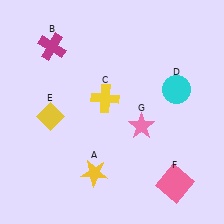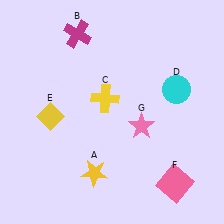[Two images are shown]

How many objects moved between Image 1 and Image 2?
1 object moved between the two images.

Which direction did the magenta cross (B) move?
The magenta cross (B) moved right.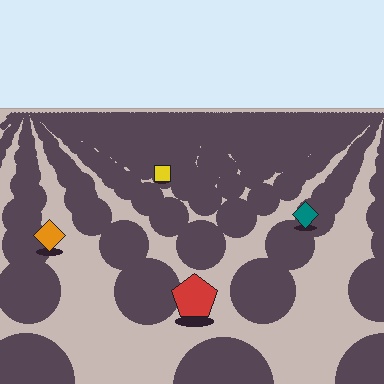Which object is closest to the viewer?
The red pentagon is closest. The texture marks near it are larger and more spread out.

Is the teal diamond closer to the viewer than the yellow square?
Yes. The teal diamond is closer — you can tell from the texture gradient: the ground texture is coarser near it.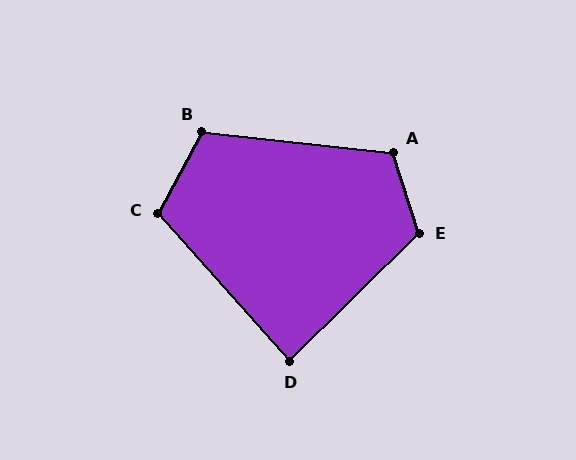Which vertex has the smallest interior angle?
D, at approximately 87 degrees.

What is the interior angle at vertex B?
Approximately 112 degrees (obtuse).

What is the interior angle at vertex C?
Approximately 110 degrees (obtuse).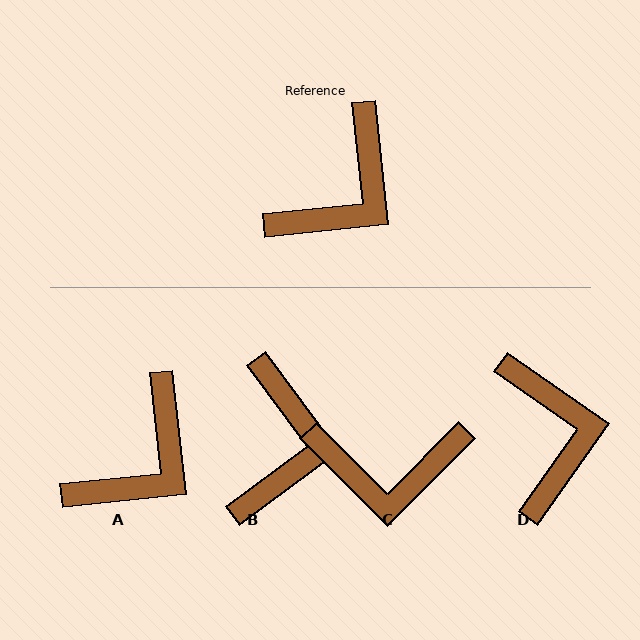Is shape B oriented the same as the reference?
No, it is off by about 31 degrees.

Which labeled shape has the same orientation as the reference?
A.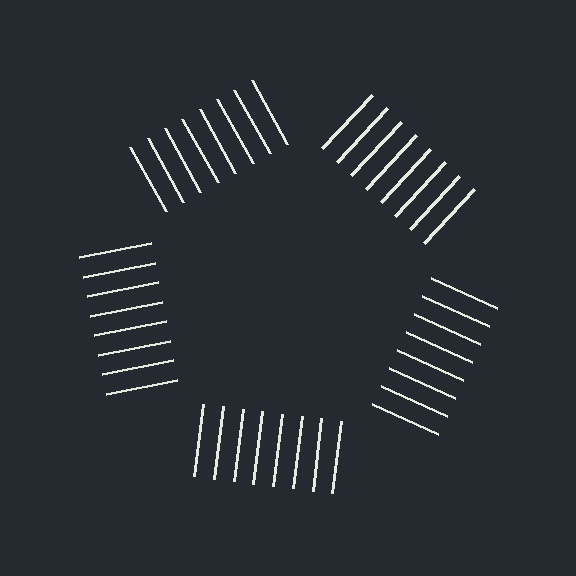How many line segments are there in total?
40 — 8 along each of the 5 edges.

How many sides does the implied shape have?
5 sides — the line-ends trace a pentagon.